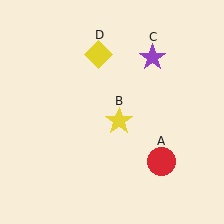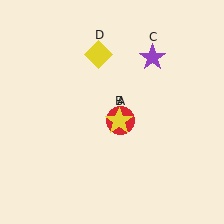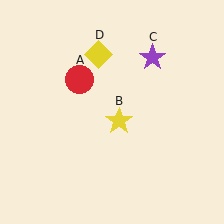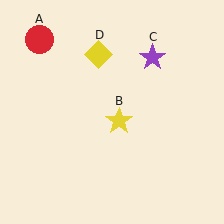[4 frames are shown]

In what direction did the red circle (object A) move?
The red circle (object A) moved up and to the left.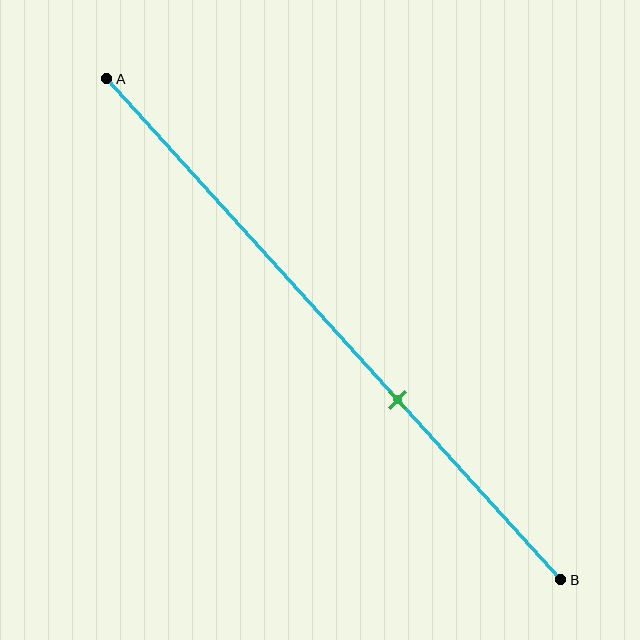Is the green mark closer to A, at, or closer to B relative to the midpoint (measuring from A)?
The green mark is closer to point B than the midpoint of segment AB.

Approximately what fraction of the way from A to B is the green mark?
The green mark is approximately 65% of the way from A to B.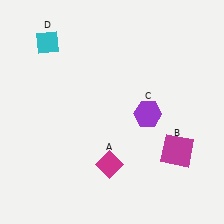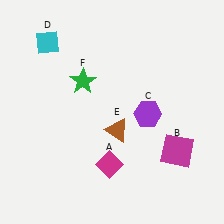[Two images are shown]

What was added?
A brown triangle (E), a green star (F) were added in Image 2.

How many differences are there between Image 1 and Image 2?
There are 2 differences between the two images.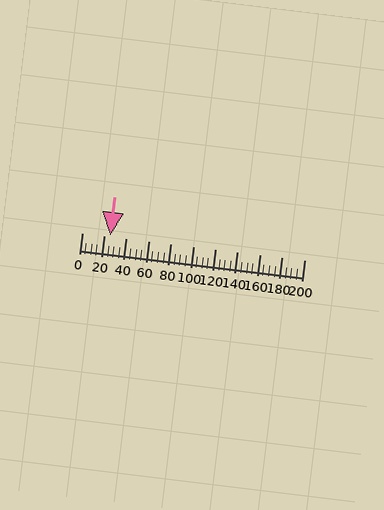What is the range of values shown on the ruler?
The ruler shows values from 0 to 200.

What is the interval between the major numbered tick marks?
The major tick marks are spaced 20 units apart.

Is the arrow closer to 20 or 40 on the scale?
The arrow is closer to 20.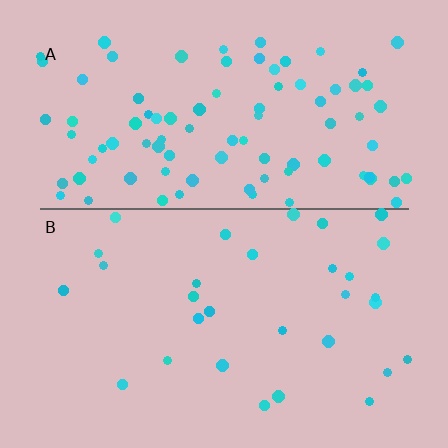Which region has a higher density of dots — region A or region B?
A (the top).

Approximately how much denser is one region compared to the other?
Approximately 2.9× — region A over region B.